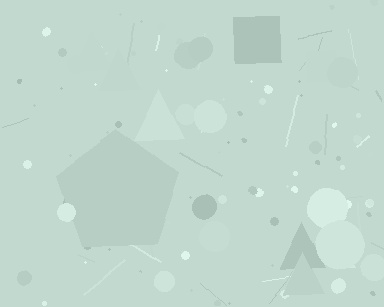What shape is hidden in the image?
A pentagon is hidden in the image.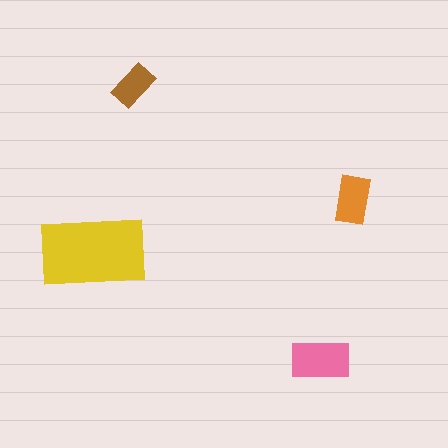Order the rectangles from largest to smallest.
the yellow one, the pink one, the orange one, the brown one.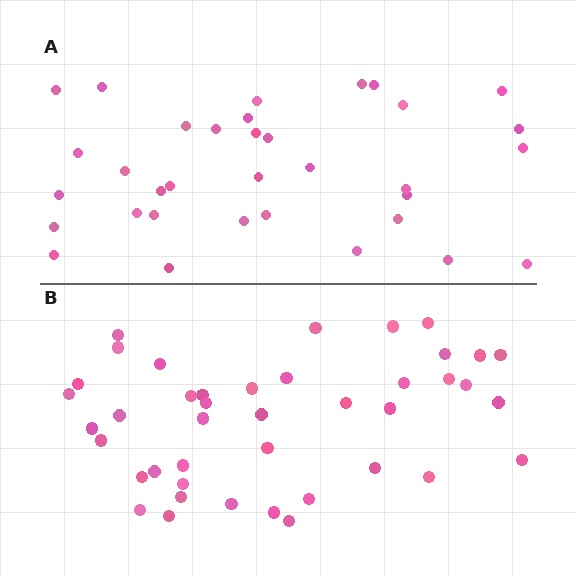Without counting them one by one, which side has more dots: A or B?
Region B (the bottom region) has more dots.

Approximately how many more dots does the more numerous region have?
Region B has roughly 8 or so more dots than region A.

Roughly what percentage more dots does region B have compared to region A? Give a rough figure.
About 25% more.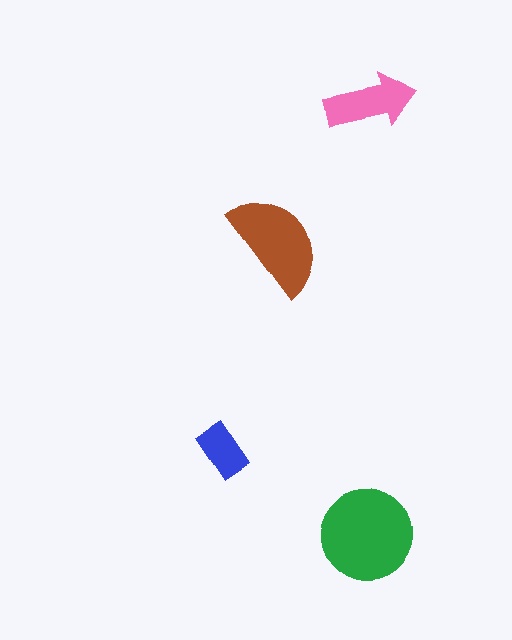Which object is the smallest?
The blue rectangle.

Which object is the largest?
The green circle.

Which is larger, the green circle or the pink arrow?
The green circle.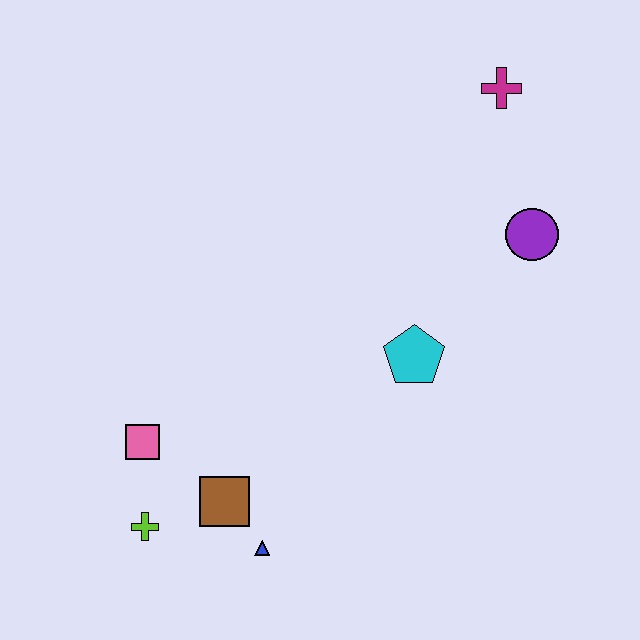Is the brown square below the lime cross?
No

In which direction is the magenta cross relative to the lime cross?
The magenta cross is above the lime cross.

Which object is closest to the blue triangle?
The brown square is closest to the blue triangle.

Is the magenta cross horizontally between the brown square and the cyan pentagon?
No